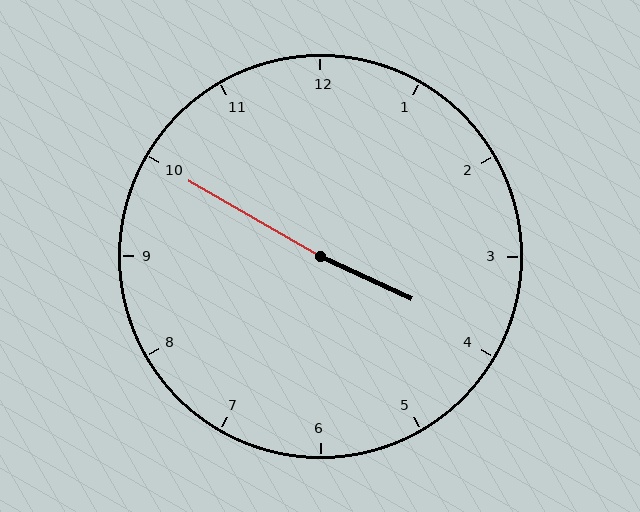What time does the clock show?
3:50.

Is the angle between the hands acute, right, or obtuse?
It is obtuse.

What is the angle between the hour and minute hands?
Approximately 175 degrees.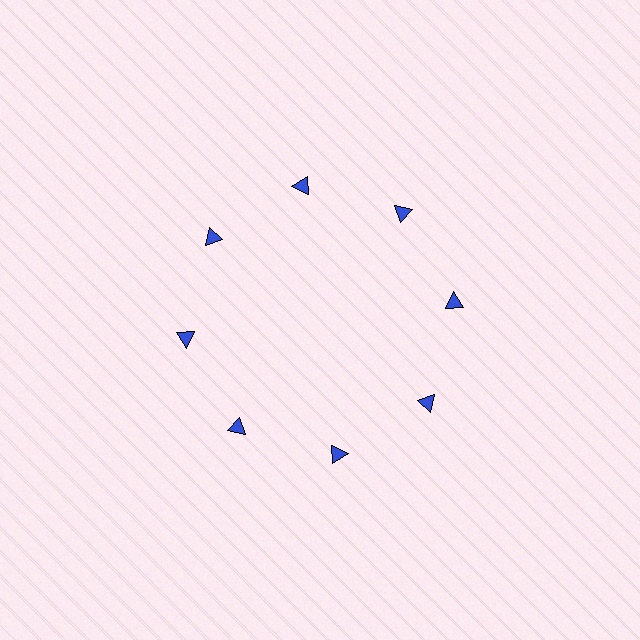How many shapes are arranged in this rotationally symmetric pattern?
There are 8 shapes, arranged in 8 groups of 1.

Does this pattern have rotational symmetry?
Yes, this pattern has 8-fold rotational symmetry. It looks the same after rotating 45 degrees around the center.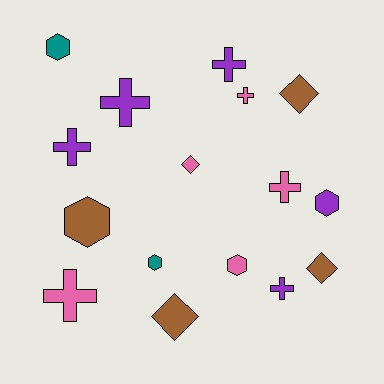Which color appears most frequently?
Purple, with 5 objects.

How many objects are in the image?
There are 16 objects.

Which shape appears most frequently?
Cross, with 7 objects.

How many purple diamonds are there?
There are no purple diamonds.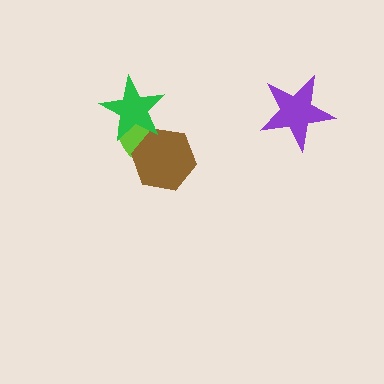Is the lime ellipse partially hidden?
Yes, it is partially covered by another shape.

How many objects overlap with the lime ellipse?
2 objects overlap with the lime ellipse.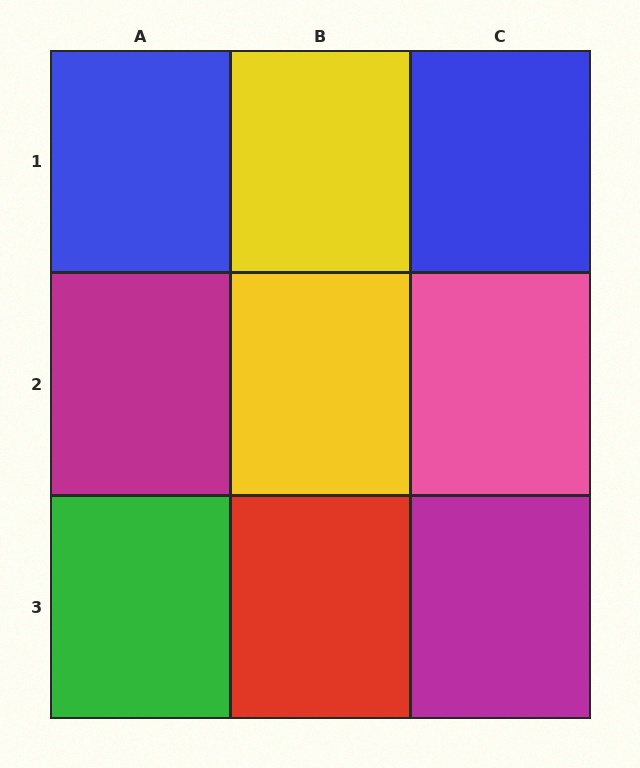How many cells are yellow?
2 cells are yellow.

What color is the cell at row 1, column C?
Blue.